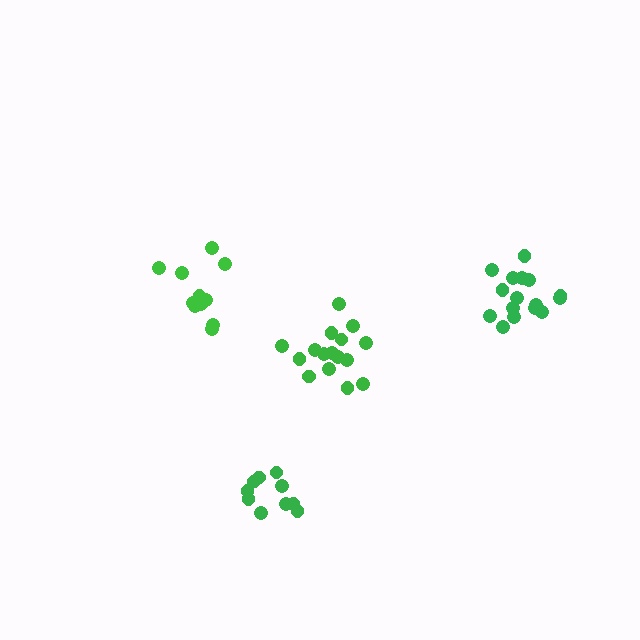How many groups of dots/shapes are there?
There are 4 groups.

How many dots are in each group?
Group 1: 16 dots, Group 2: 11 dots, Group 3: 10 dots, Group 4: 16 dots (53 total).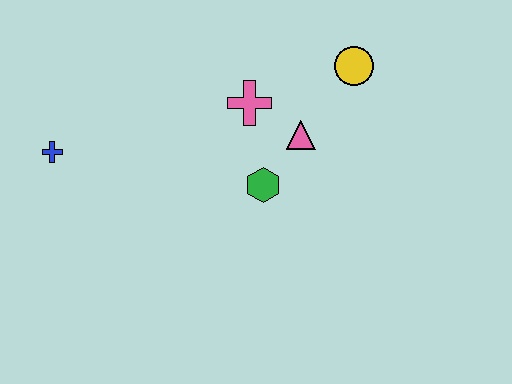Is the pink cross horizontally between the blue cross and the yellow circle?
Yes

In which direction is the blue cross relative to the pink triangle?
The blue cross is to the left of the pink triangle.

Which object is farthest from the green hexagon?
The blue cross is farthest from the green hexagon.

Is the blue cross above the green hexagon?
Yes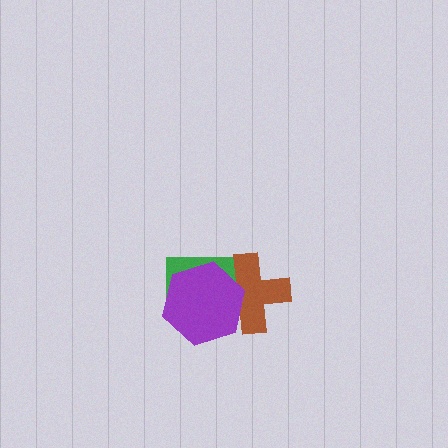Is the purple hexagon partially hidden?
No, no other shape covers it.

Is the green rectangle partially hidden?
Yes, it is partially covered by another shape.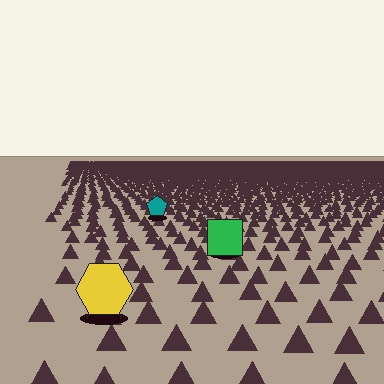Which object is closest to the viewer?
The yellow hexagon is closest. The texture marks near it are larger and more spread out.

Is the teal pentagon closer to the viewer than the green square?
No. The green square is closer — you can tell from the texture gradient: the ground texture is coarser near it.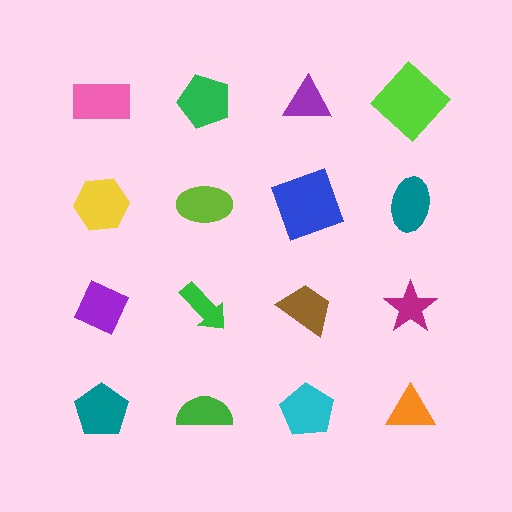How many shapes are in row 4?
4 shapes.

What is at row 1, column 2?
A green pentagon.